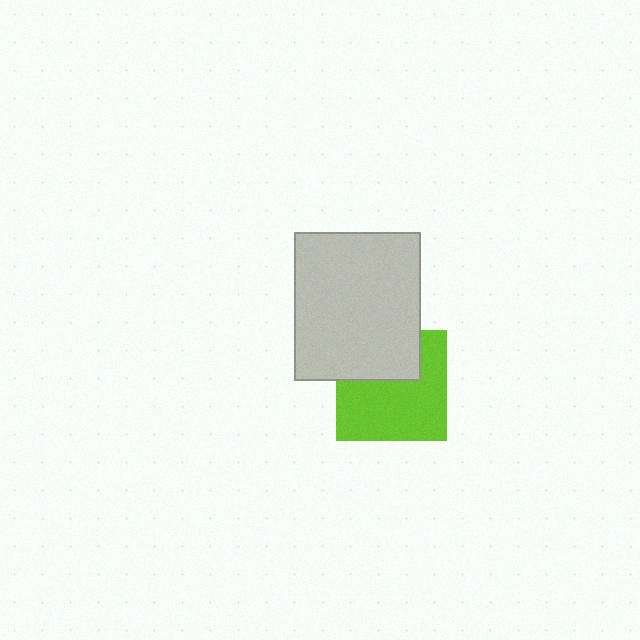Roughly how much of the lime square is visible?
About half of it is visible (roughly 64%).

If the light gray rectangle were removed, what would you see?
You would see the complete lime square.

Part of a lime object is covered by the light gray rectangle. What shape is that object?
It is a square.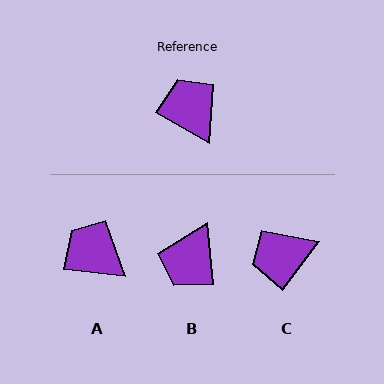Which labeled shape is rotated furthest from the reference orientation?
B, about 126 degrees away.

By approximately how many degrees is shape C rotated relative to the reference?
Approximately 83 degrees counter-clockwise.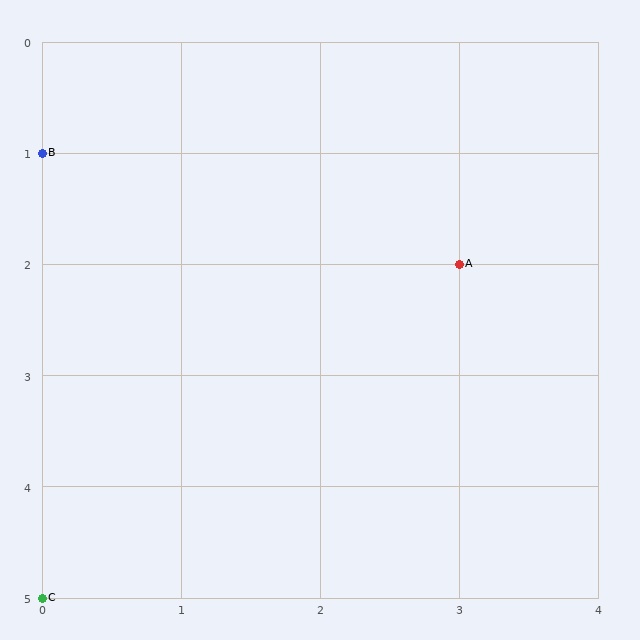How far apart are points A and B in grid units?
Points A and B are 3 columns and 1 row apart (about 3.2 grid units diagonally).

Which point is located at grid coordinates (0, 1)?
Point B is at (0, 1).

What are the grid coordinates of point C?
Point C is at grid coordinates (0, 5).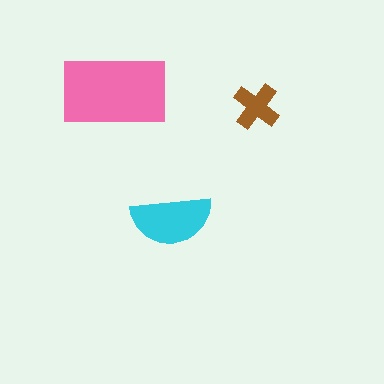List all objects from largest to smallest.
The pink rectangle, the cyan semicircle, the brown cross.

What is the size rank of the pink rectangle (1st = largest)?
1st.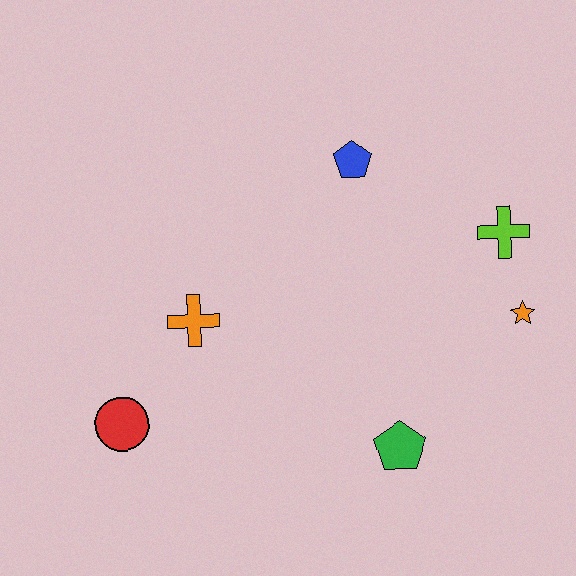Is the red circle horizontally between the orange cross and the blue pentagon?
No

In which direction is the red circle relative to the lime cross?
The red circle is to the left of the lime cross.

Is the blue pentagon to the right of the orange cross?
Yes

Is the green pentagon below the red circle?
Yes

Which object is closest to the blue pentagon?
The lime cross is closest to the blue pentagon.